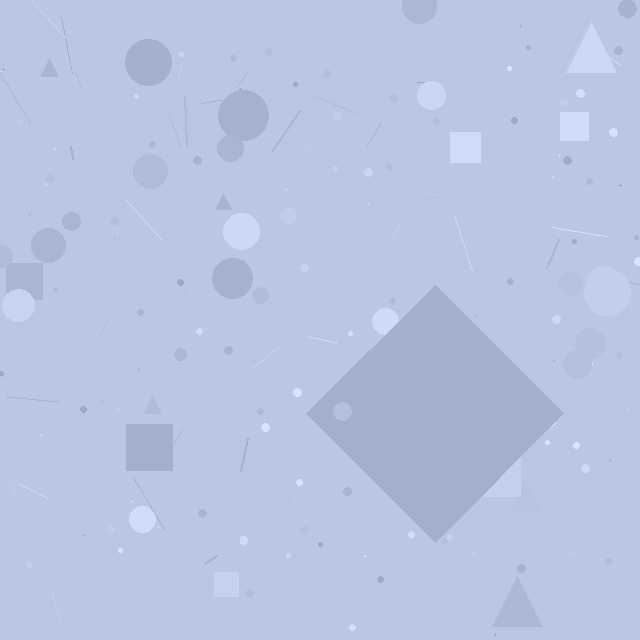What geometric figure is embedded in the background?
A diamond is embedded in the background.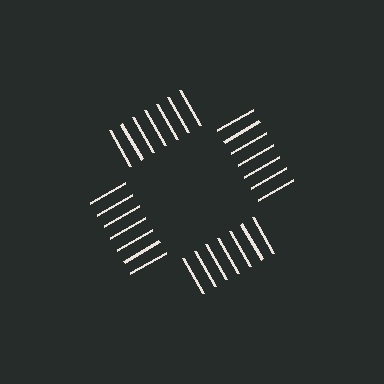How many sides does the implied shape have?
4 sides — the line-ends trace a square.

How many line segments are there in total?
28 — 7 along each of the 4 edges.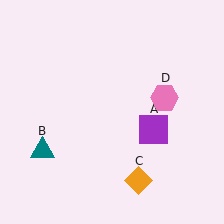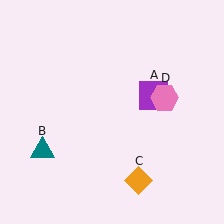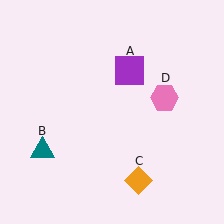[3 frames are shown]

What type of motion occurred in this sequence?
The purple square (object A) rotated counterclockwise around the center of the scene.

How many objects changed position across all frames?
1 object changed position: purple square (object A).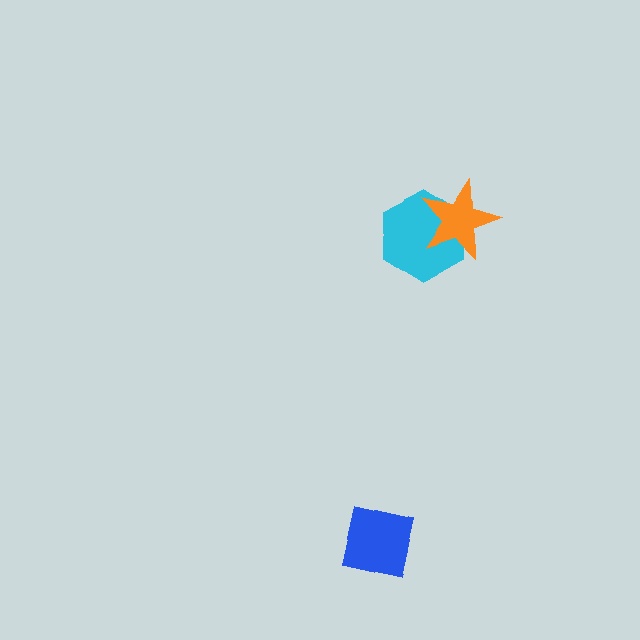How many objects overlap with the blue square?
0 objects overlap with the blue square.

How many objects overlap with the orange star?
1 object overlaps with the orange star.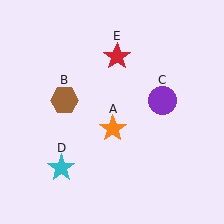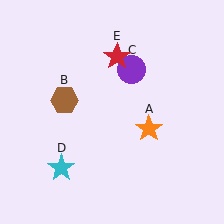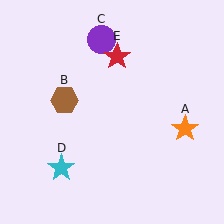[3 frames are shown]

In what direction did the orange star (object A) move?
The orange star (object A) moved right.